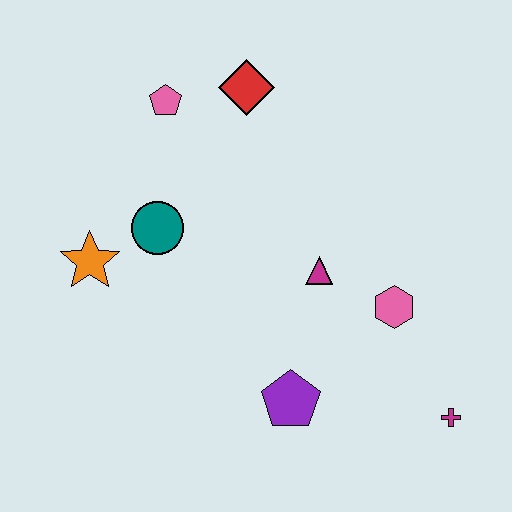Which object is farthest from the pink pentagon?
The magenta cross is farthest from the pink pentagon.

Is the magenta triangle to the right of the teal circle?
Yes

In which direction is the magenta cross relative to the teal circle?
The magenta cross is to the right of the teal circle.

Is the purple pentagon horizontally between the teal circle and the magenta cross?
Yes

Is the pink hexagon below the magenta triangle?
Yes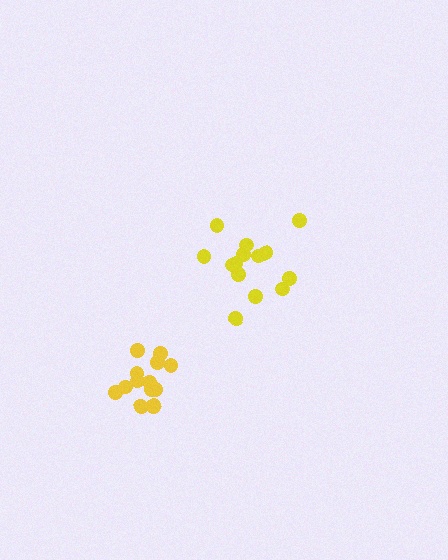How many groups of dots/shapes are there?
There are 2 groups.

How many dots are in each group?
Group 1: 14 dots, Group 2: 14 dots (28 total).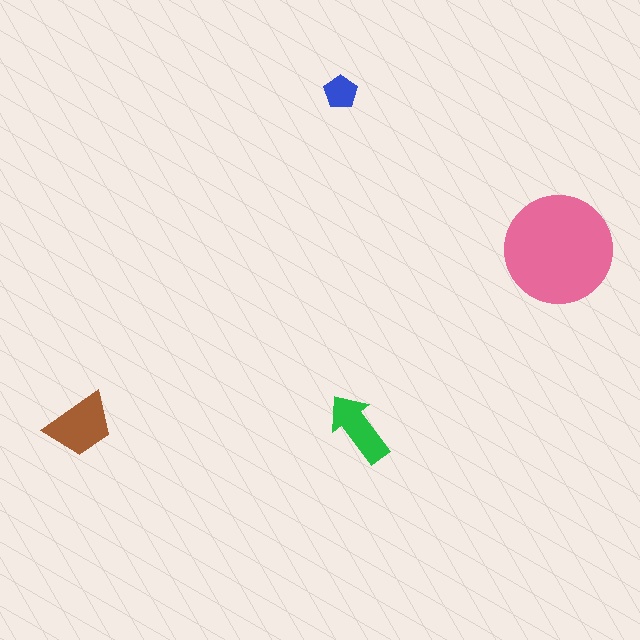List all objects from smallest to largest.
The blue pentagon, the green arrow, the brown trapezoid, the pink circle.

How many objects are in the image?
There are 4 objects in the image.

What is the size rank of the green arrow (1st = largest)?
3rd.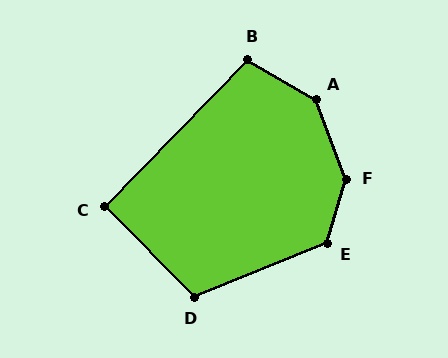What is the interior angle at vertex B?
Approximately 104 degrees (obtuse).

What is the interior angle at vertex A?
Approximately 140 degrees (obtuse).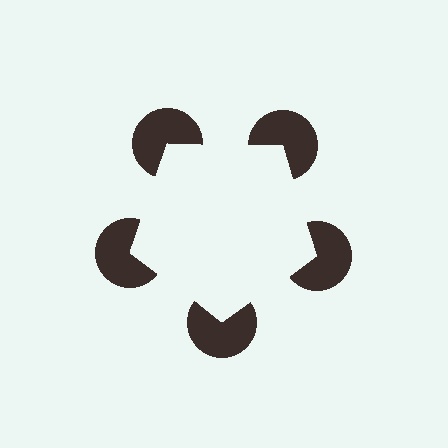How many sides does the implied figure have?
5 sides.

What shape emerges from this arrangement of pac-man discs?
An illusory pentagon — its edges are inferred from the aligned wedge cuts in the pac-man discs, not physically drawn.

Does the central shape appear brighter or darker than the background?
It typically appears slightly brighter than the background, even though no actual brightness change is drawn.